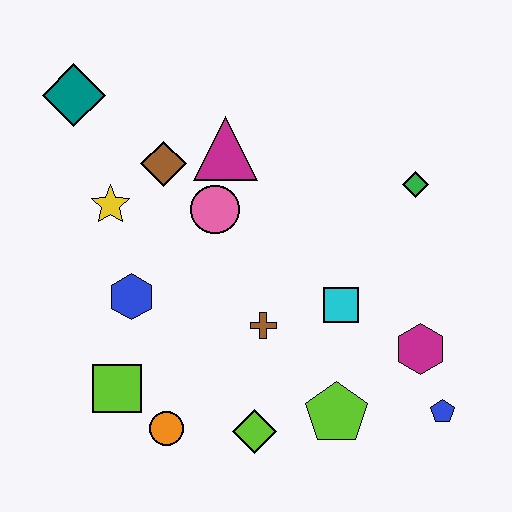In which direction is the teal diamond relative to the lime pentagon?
The teal diamond is above the lime pentagon.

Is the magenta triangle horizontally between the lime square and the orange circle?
No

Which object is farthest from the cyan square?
The teal diamond is farthest from the cyan square.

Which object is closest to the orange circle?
The lime square is closest to the orange circle.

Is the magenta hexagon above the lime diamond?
Yes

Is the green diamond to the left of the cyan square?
No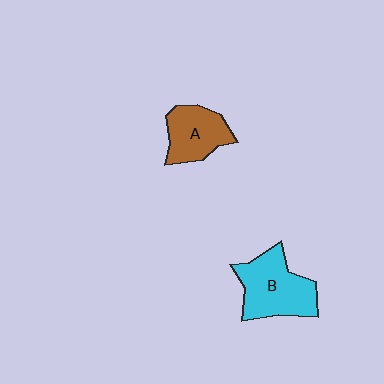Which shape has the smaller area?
Shape A (brown).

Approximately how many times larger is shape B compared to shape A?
Approximately 1.4 times.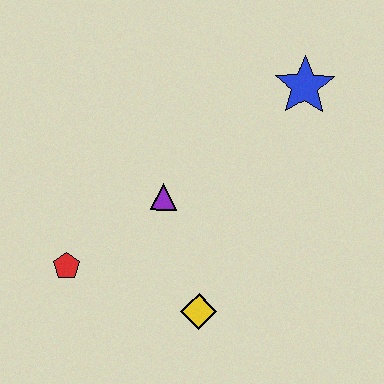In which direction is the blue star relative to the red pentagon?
The blue star is to the right of the red pentagon.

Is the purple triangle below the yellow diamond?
No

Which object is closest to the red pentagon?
The purple triangle is closest to the red pentagon.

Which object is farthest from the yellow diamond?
The blue star is farthest from the yellow diamond.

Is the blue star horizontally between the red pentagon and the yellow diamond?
No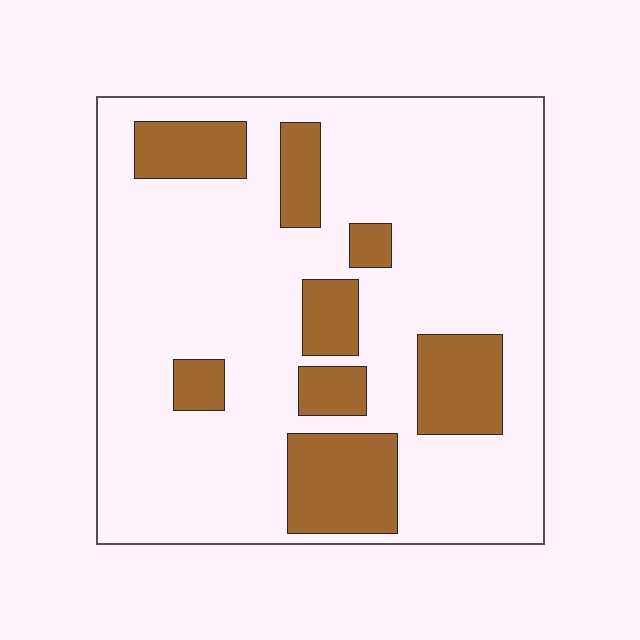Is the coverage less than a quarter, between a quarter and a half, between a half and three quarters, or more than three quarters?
Less than a quarter.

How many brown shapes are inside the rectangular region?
8.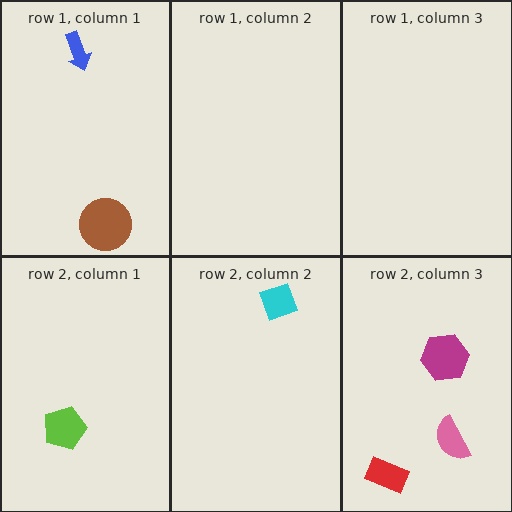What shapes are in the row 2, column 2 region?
The cyan diamond.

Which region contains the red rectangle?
The row 2, column 3 region.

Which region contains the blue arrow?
The row 1, column 1 region.